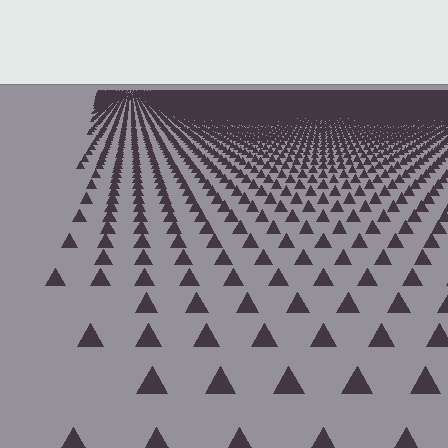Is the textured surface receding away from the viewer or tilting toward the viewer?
The surface is receding away from the viewer. Texture elements get smaller and denser toward the top.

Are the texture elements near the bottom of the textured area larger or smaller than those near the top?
Larger. Near the bottom, elements are closer to the viewer and appear at a bigger on-screen size.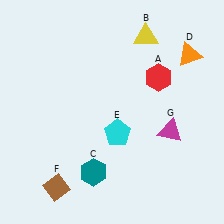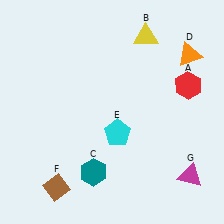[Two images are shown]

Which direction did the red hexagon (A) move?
The red hexagon (A) moved right.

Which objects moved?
The objects that moved are: the red hexagon (A), the magenta triangle (G).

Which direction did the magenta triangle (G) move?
The magenta triangle (G) moved down.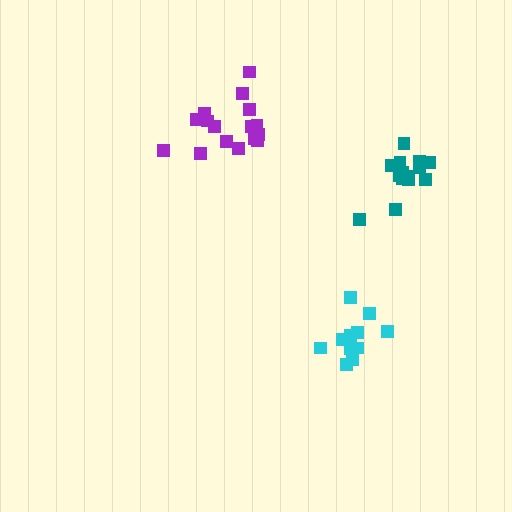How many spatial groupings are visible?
There are 3 spatial groupings.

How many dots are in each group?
Group 1: 11 dots, Group 2: 15 dots, Group 3: 17 dots (43 total).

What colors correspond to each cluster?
The clusters are colored: cyan, teal, purple.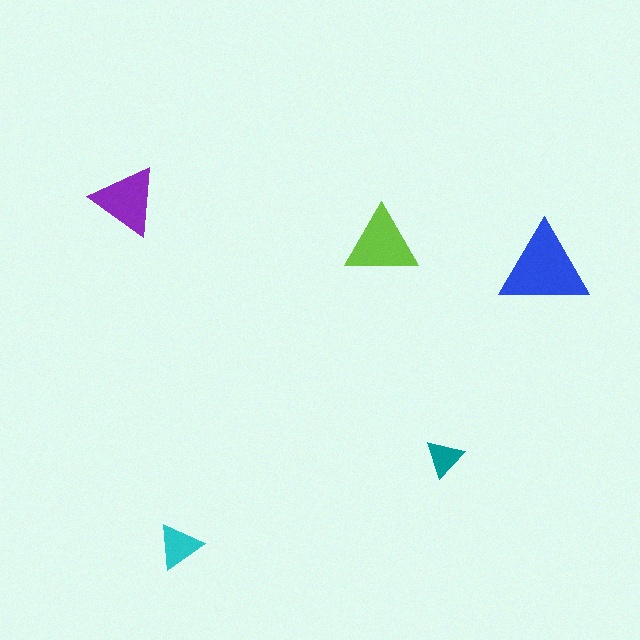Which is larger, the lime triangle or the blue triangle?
The blue one.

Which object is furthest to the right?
The blue triangle is rightmost.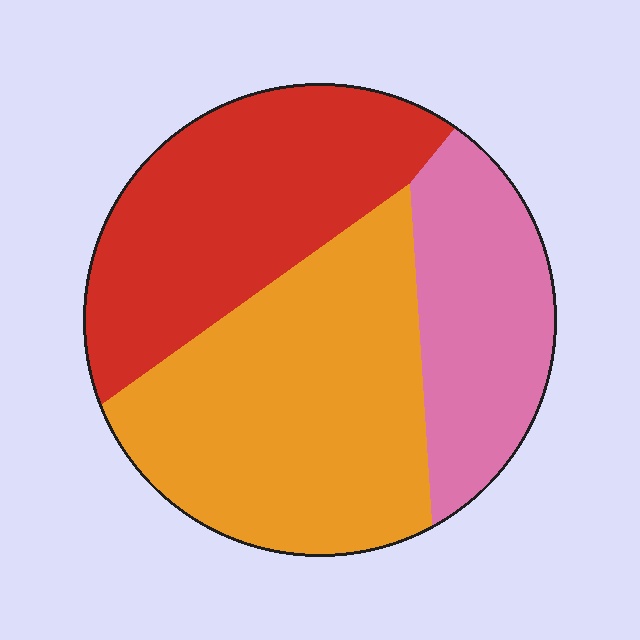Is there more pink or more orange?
Orange.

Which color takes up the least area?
Pink, at roughly 25%.